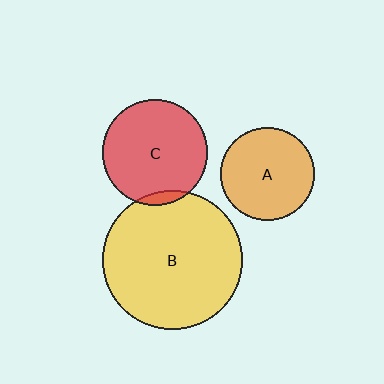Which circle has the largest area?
Circle B (yellow).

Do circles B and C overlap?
Yes.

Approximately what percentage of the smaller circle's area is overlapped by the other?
Approximately 5%.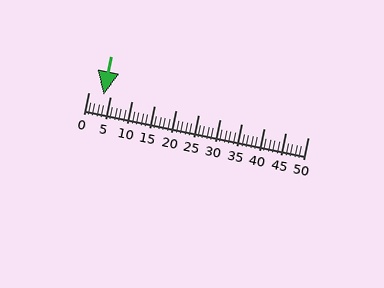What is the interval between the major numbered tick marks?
The major tick marks are spaced 5 units apart.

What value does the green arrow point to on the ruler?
The green arrow points to approximately 4.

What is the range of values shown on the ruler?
The ruler shows values from 0 to 50.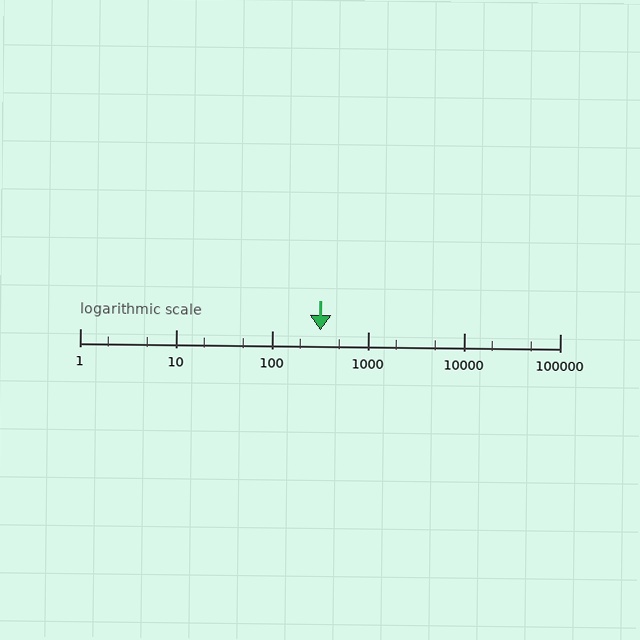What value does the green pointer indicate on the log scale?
The pointer indicates approximately 320.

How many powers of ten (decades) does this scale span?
The scale spans 5 decades, from 1 to 100000.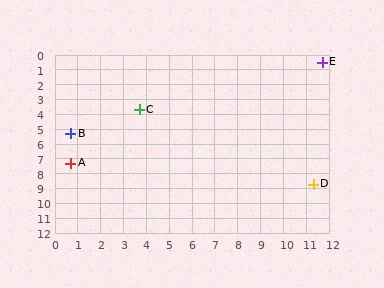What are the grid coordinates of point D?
Point D is at approximately (11.3, 8.7).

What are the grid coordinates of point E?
Point E is at approximately (11.7, 0.5).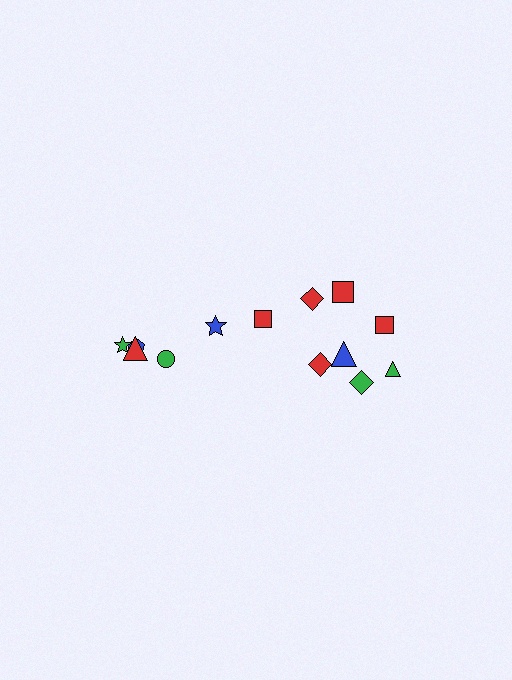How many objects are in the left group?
There are 5 objects.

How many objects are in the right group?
There are 8 objects.